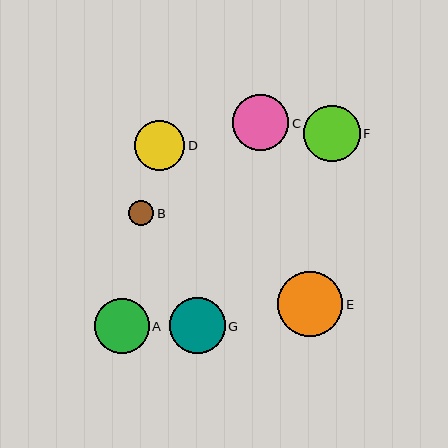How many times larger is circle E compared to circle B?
Circle E is approximately 2.6 times the size of circle B.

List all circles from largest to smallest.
From largest to smallest: E, F, C, G, A, D, B.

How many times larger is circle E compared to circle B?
Circle E is approximately 2.6 times the size of circle B.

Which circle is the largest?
Circle E is the largest with a size of approximately 65 pixels.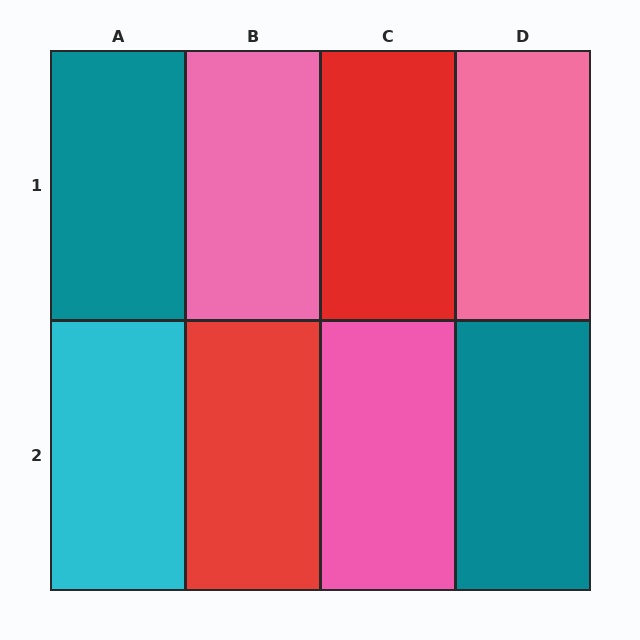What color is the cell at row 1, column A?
Teal.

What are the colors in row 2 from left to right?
Cyan, red, pink, teal.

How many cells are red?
2 cells are red.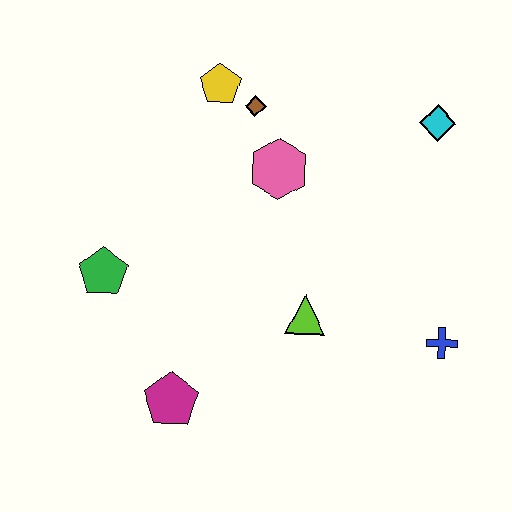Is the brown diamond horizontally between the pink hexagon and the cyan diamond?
No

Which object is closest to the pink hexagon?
The brown diamond is closest to the pink hexagon.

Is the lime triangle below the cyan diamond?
Yes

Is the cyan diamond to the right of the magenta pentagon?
Yes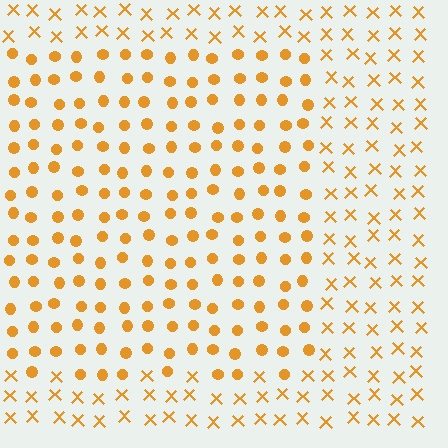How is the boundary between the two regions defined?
The boundary is defined by a change in element shape: circles inside vs. X marks outside. All elements share the same color and spacing.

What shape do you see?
I see a rectangle.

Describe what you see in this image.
The image is filled with small orange elements arranged in a uniform grid. A rectangle-shaped region contains circles, while the surrounding area contains X marks. The boundary is defined purely by the change in element shape.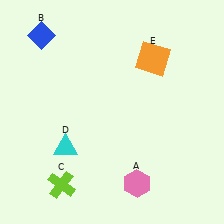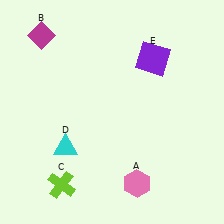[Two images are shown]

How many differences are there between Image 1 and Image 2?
There are 2 differences between the two images.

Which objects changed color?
B changed from blue to magenta. E changed from orange to purple.